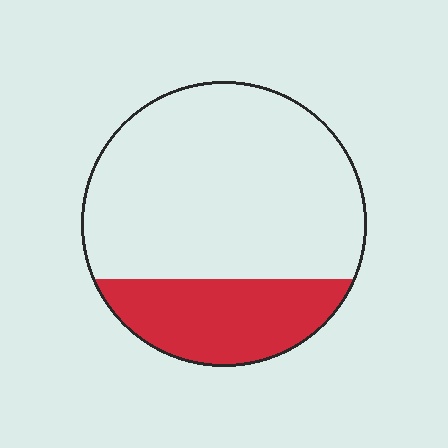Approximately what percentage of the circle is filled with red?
Approximately 25%.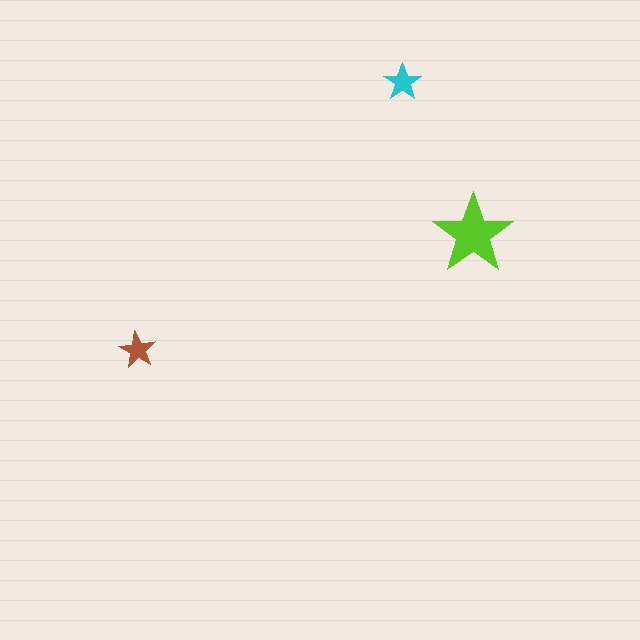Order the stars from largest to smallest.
the lime one, the cyan one, the brown one.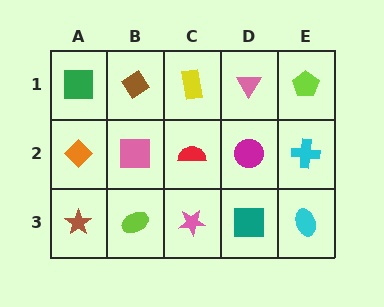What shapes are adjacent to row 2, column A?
A green square (row 1, column A), a brown star (row 3, column A), a pink square (row 2, column B).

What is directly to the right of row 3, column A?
A lime ellipse.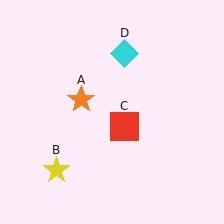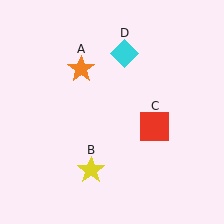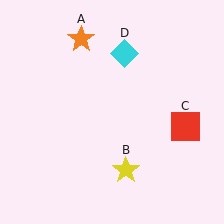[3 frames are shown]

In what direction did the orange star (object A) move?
The orange star (object A) moved up.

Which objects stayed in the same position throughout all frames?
Cyan diamond (object D) remained stationary.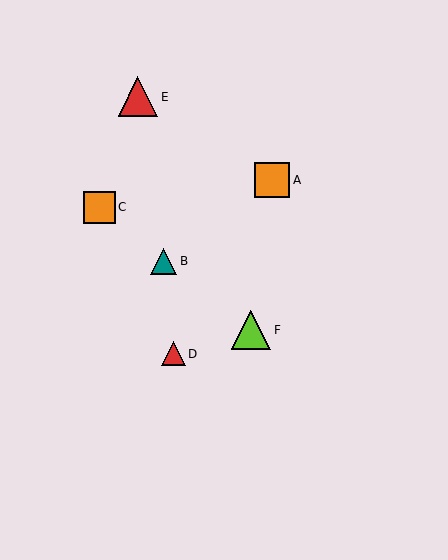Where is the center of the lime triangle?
The center of the lime triangle is at (251, 330).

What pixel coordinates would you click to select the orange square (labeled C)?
Click at (99, 207) to select the orange square C.